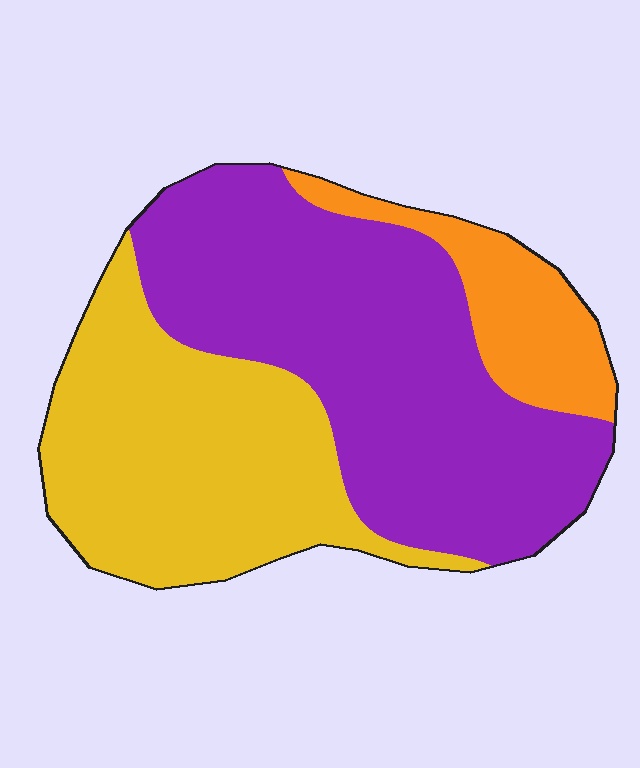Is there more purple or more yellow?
Purple.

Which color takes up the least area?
Orange, at roughly 15%.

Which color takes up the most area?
Purple, at roughly 50%.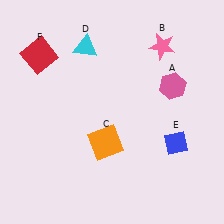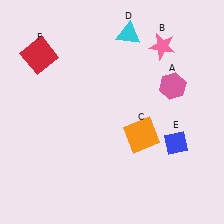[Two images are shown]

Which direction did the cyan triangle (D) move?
The cyan triangle (D) moved right.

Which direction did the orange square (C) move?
The orange square (C) moved right.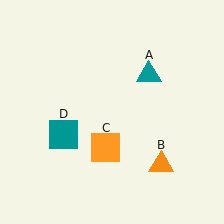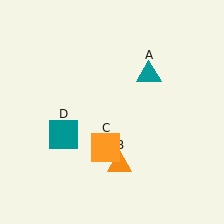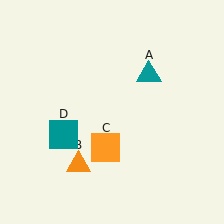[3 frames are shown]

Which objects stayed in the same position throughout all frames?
Teal triangle (object A) and orange square (object C) and teal square (object D) remained stationary.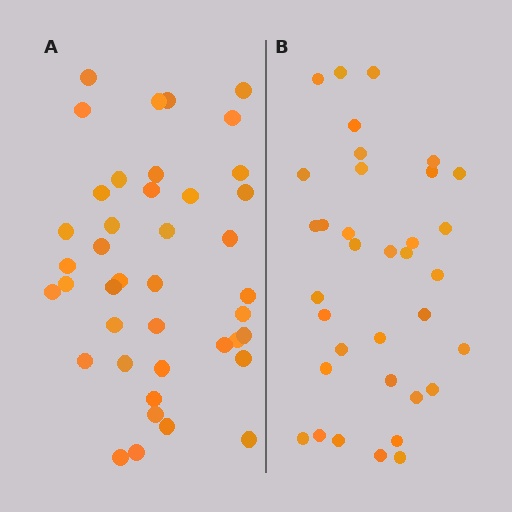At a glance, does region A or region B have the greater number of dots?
Region A (the left region) has more dots.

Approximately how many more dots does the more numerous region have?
Region A has about 6 more dots than region B.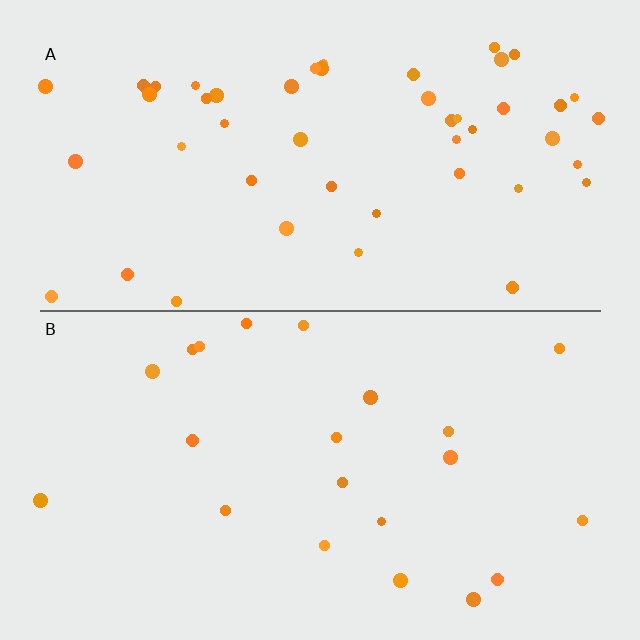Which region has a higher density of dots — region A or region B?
A (the top).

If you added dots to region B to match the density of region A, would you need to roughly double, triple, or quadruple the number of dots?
Approximately double.